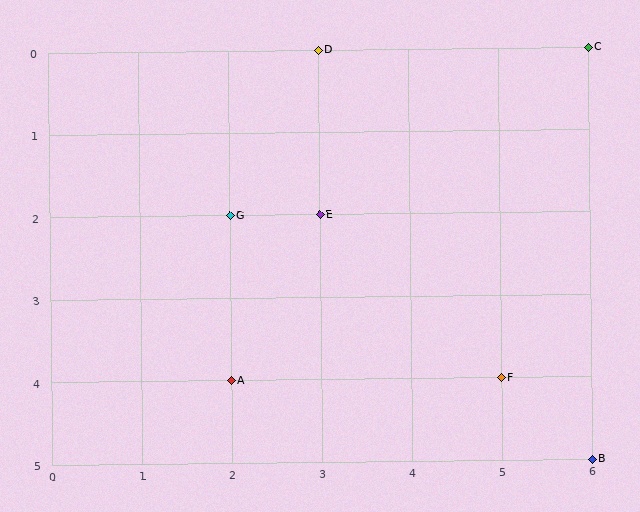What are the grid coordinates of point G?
Point G is at grid coordinates (2, 2).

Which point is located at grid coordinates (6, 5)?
Point B is at (6, 5).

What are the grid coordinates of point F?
Point F is at grid coordinates (5, 4).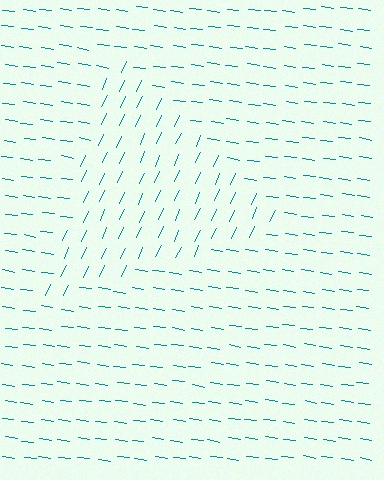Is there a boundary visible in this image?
Yes, there is a texture boundary formed by a change in line orientation.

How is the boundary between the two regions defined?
The boundary is defined purely by a change in line orientation (approximately 73 degrees difference). All lines are the same color and thickness.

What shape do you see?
I see a triangle.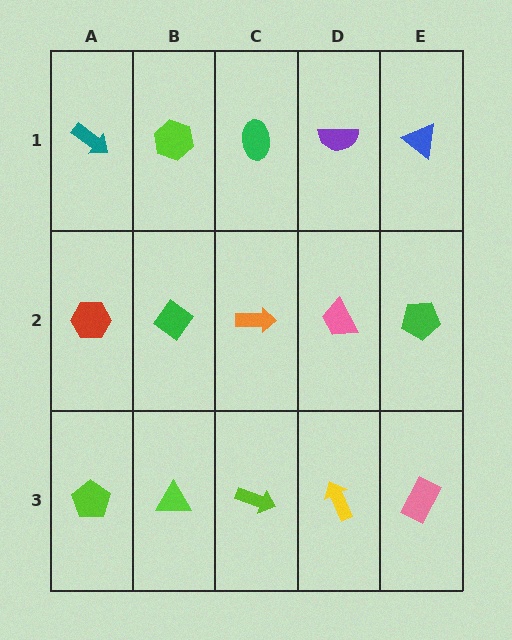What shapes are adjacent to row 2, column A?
A teal arrow (row 1, column A), a lime pentagon (row 3, column A), a green diamond (row 2, column B).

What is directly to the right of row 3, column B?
A lime arrow.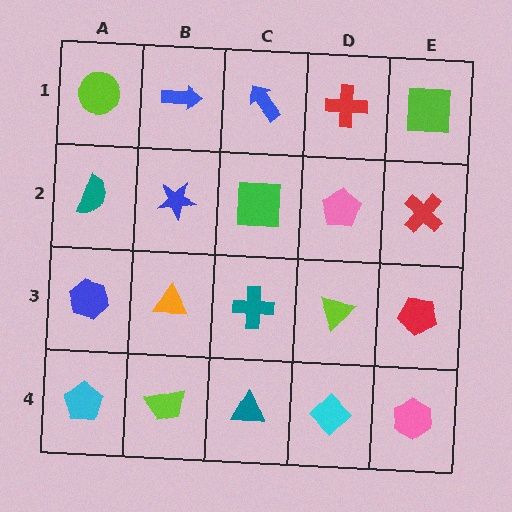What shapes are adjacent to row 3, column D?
A pink pentagon (row 2, column D), a cyan diamond (row 4, column D), a teal cross (row 3, column C), a red pentagon (row 3, column E).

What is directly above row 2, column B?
A blue arrow.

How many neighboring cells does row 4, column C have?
3.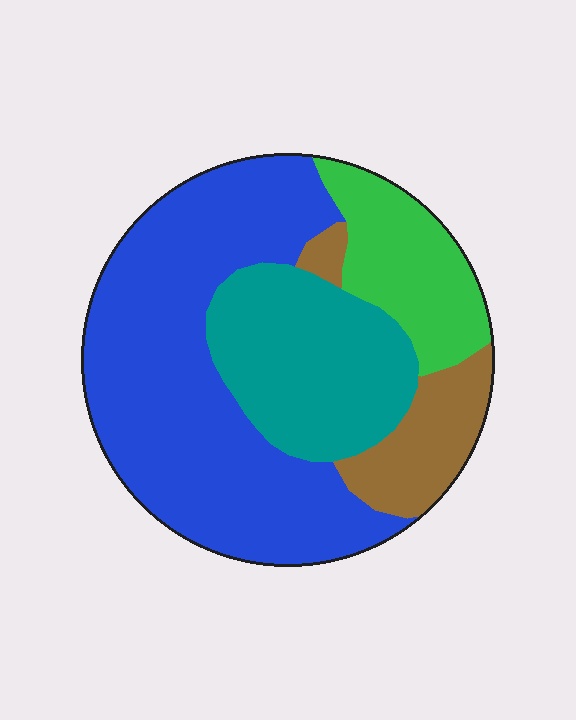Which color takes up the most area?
Blue, at roughly 50%.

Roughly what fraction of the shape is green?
Green covers roughly 15% of the shape.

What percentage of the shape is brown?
Brown covers roughly 10% of the shape.